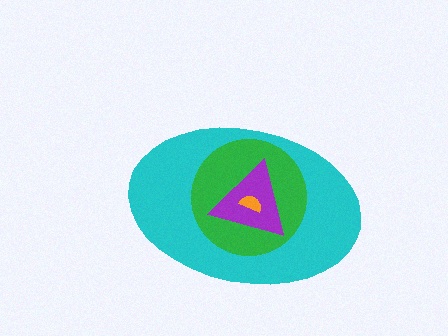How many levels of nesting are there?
4.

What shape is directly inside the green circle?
The purple triangle.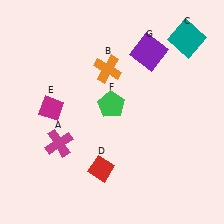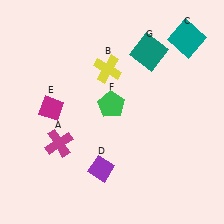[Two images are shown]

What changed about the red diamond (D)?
In Image 1, D is red. In Image 2, it changed to purple.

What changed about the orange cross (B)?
In Image 1, B is orange. In Image 2, it changed to yellow.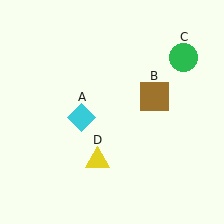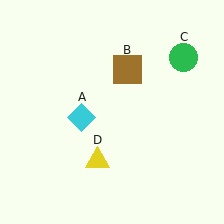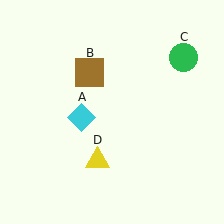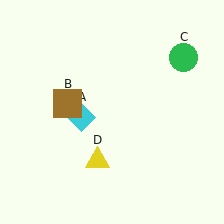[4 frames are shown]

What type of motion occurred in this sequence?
The brown square (object B) rotated counterclockwise around the center of the scene.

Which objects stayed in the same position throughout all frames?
Cyan diamond (object A) and green circle (object C) and yellow triangle (object D) remained stationary.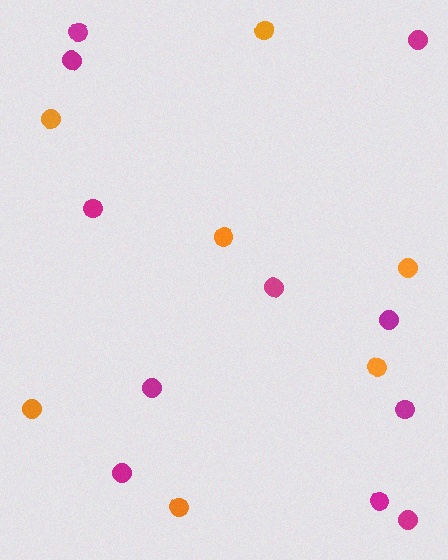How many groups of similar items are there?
There are 2 groups: one group of orange circles (7) and one group of magenta circles (11).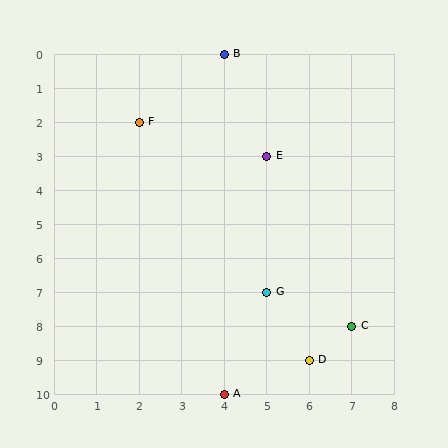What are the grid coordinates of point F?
Point F is at grid coordinates (2, 2).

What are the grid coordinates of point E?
Point E is at grid coordinates (5, 3).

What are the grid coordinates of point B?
Point B is at grid coordinates (4, 0).